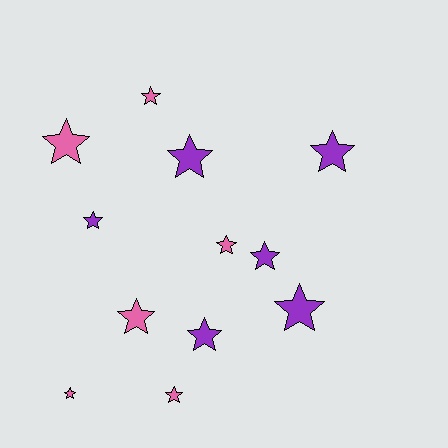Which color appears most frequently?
Pink, with 6 objects.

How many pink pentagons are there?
There are no pink pentagons.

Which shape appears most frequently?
Star, with 12 objects.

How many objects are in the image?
There are 12 objects.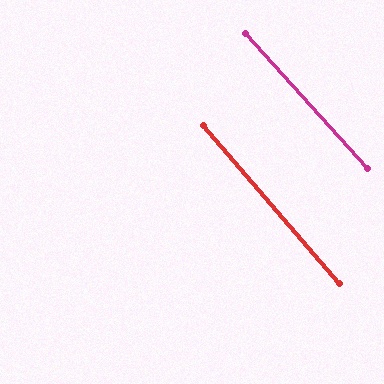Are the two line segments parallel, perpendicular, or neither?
Parallel — their directions differ by only 1.5°.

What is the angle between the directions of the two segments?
Approximately 2 degrees.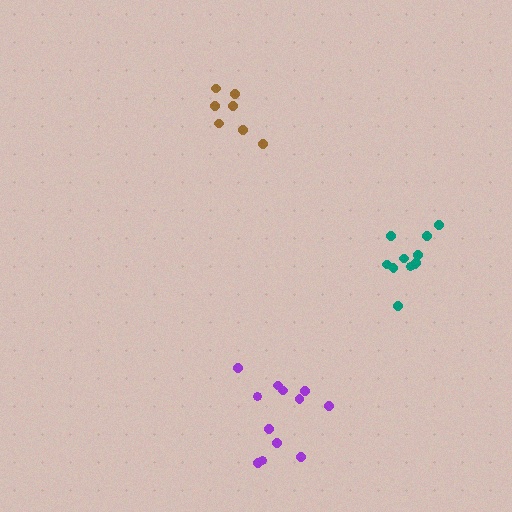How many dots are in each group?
Group 1: 12 dots, Group 2: 7 dots, Group 3: 11 dots (30 total).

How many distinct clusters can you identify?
There are 3 distinct clusters.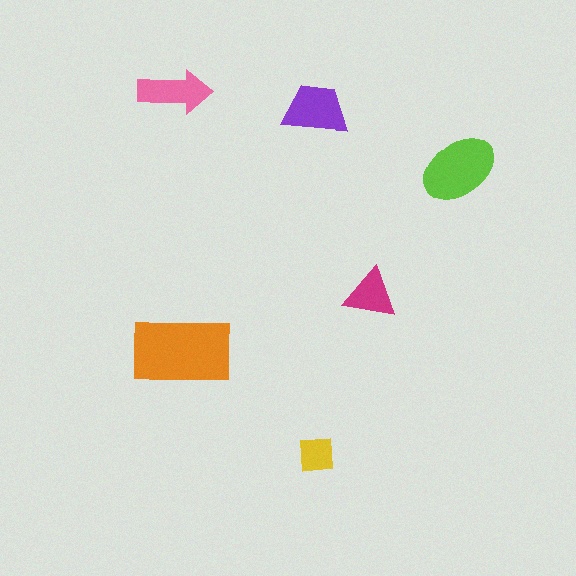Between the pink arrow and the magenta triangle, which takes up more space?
The pink arrow.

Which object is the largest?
The orange rectangle.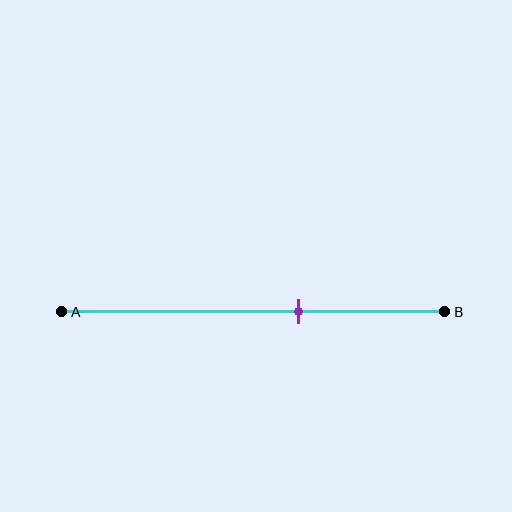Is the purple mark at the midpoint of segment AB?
No, the mark is at about 60% from A, not at the 50% midpoint.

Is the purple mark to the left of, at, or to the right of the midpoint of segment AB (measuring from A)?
The purple mark is to the right of the midpoint of segment AB.